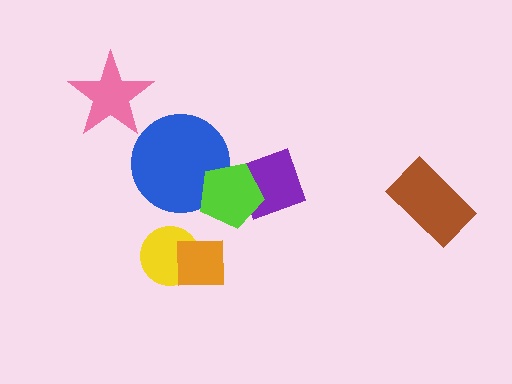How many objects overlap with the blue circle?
1 object overlaps with the blue circle.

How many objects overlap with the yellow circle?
1 object overlaps with the yellow circle.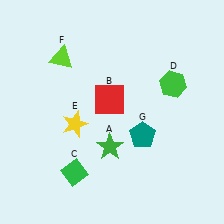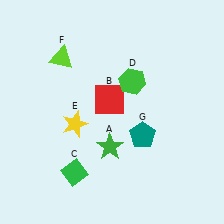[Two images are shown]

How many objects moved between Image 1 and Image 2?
1 object moved between the two images.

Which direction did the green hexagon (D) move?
The green hexagon (D) moved left.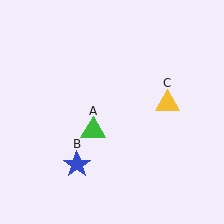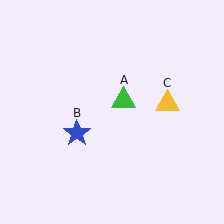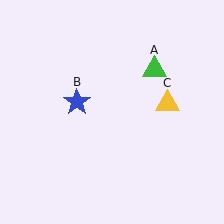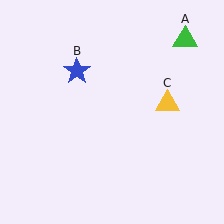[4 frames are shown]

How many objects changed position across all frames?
2 objects changed position: green triangle (object A), blue star (object B).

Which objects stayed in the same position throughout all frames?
Yellow triangle (object C) remained stationary.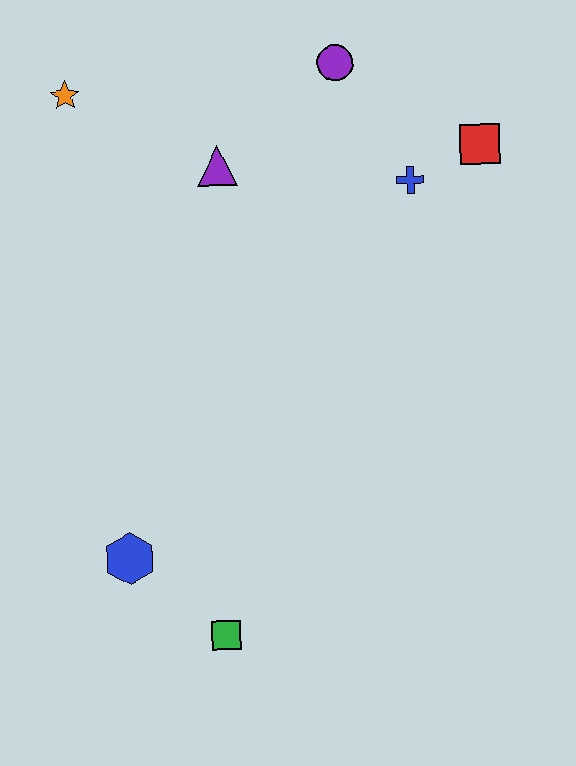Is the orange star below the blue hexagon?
No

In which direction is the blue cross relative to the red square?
The blue cross is to the left of the red square.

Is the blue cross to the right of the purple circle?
Yes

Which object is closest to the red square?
The blue cross is closest to the red square.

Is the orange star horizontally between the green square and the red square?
No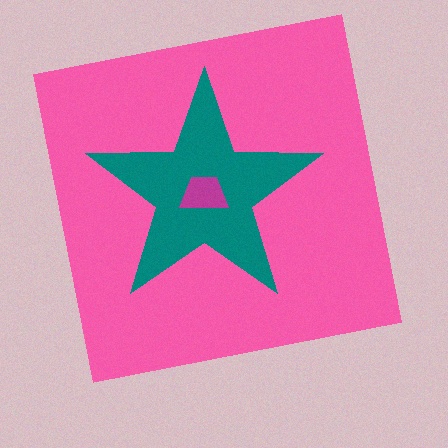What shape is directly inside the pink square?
The teal star.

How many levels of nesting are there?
3.